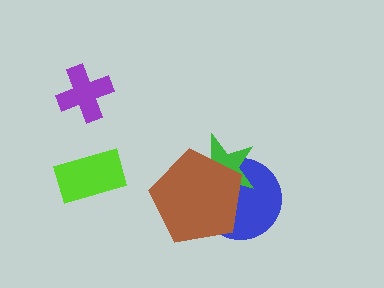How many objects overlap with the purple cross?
0 objects overlap with the purple cross.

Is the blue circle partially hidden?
Yes, it is partially covered by another shape.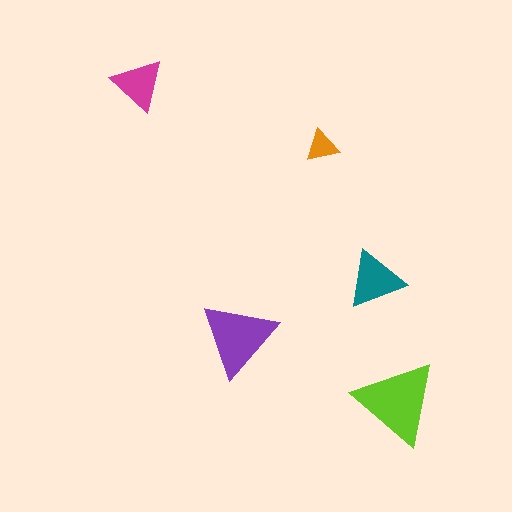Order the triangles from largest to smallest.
the lime one, the purple one, the teal one, the magenta one, the orange one.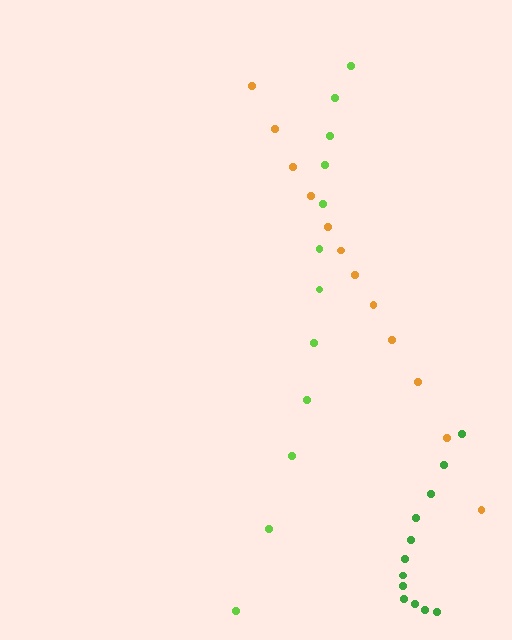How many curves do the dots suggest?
There are 3 distinct paths.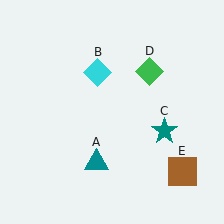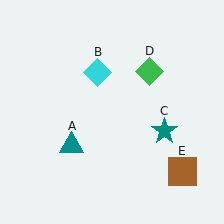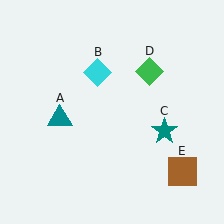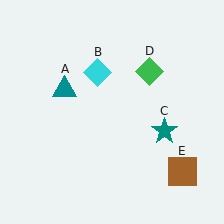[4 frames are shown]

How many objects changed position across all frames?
1 object changed position: teal triangle (object A).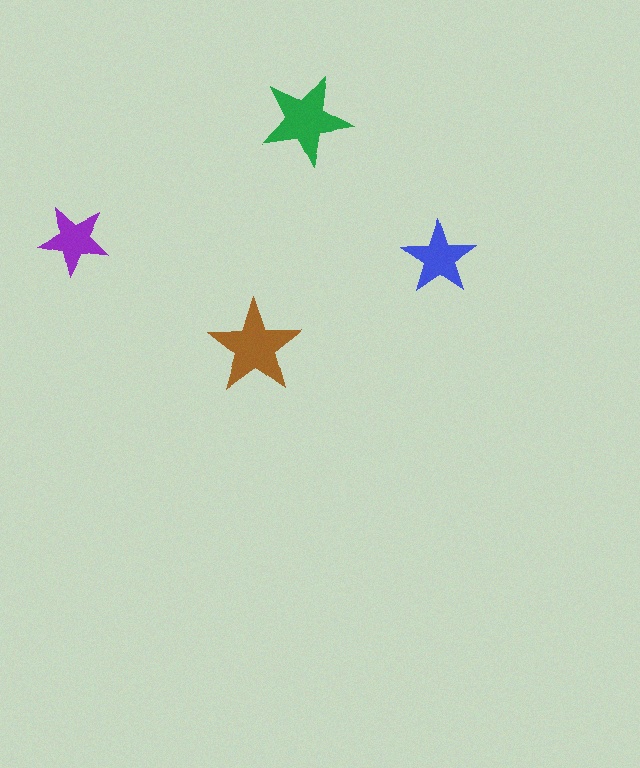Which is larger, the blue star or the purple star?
The blue one.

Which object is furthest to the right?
The blue star is rightmost.